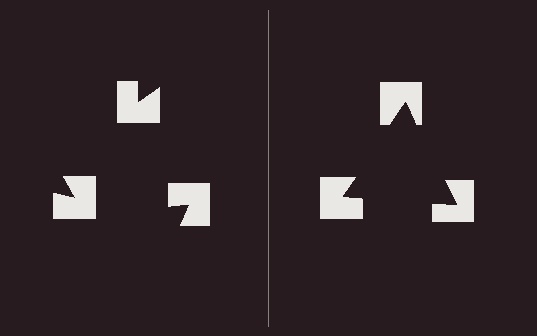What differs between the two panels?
The notched squares are positioned identically on both sides; only the wedge orientations differ. On the right they align to a triangle; on the left they are misaligned.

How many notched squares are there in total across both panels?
6 — 3 on each side.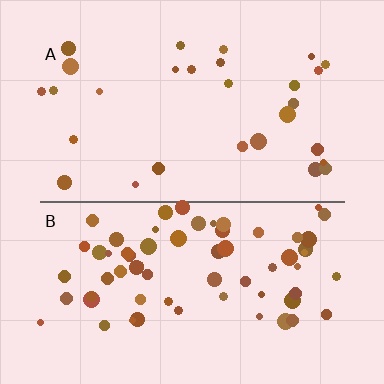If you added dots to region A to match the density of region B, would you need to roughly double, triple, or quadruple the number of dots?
Approximately double.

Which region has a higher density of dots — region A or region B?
B (the bottom).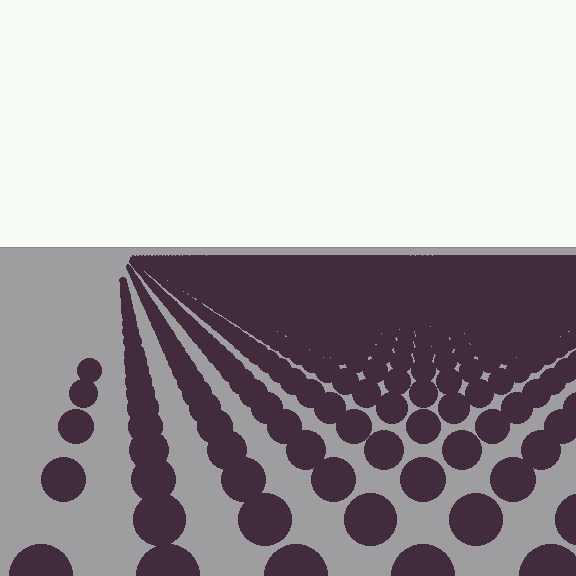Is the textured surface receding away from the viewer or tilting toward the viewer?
The surface is receding away from the viewer. Texture elements get smaller and denser toward the top.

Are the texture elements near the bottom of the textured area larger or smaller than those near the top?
Larger. Near the bottom, elements are closer to the viewer and appear at a bigger on-screen size.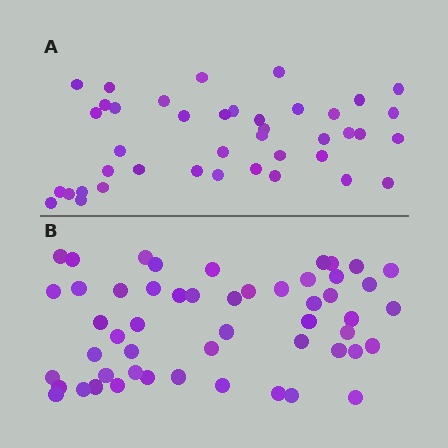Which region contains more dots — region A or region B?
Region B (the bottom region) has more dots.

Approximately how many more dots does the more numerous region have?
Region B has roughly 12 or so more dots than region A.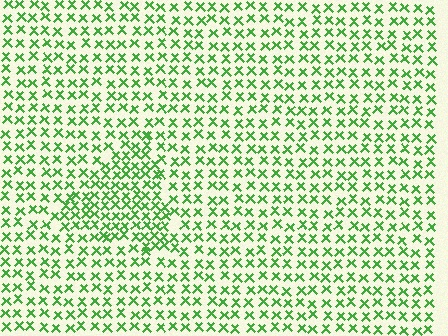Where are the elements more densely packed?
The elements are more densely packed inside the triangle boundary.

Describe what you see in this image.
The image contains small green elements arranged at two different densities. A triangle-shaped region is visible where the elements are more densely packed than the surrounding area.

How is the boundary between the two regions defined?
The boundary is defined by a change in element density (approximately 1.6x ratio). All elements are the same color, size, and shape.